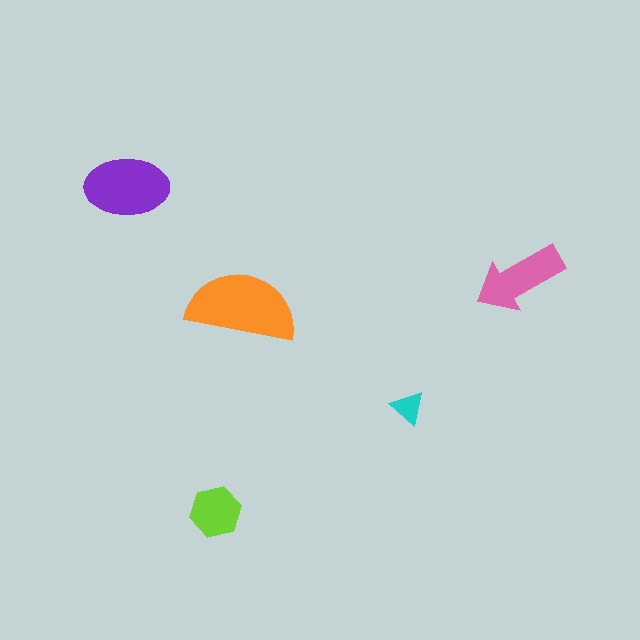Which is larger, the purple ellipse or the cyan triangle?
The purple ellipse.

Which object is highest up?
The purple ellipse is topmost.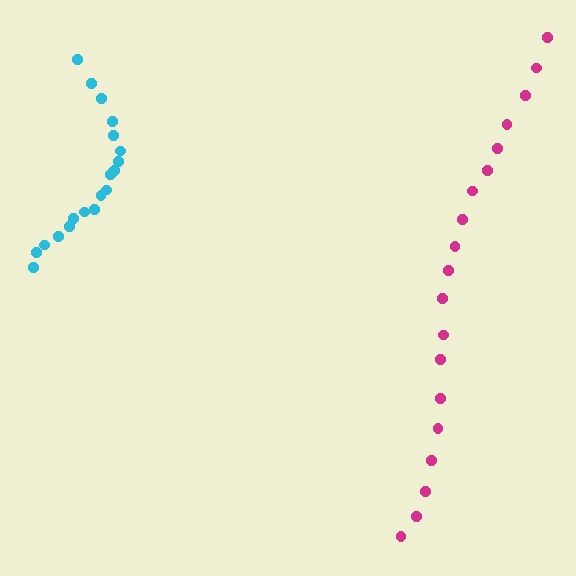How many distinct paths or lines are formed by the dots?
There are 2 distinct paths.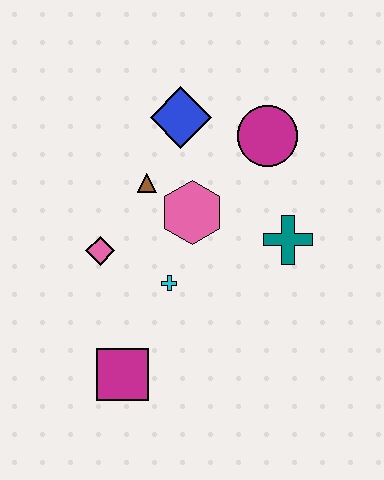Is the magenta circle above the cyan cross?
Yes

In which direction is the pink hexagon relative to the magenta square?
The pink hexagon is above the magenta square.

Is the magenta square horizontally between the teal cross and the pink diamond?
Yes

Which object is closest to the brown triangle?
The pink hexagon is closest to the brown triangle.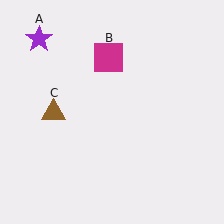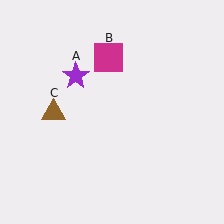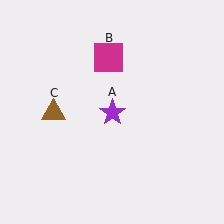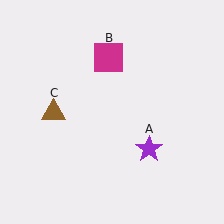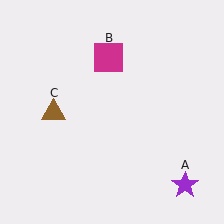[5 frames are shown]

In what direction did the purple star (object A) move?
The purple star (object A) moved down and to the right.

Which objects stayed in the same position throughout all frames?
Magenta square (object B) and brown triangle (object C) remained stationary.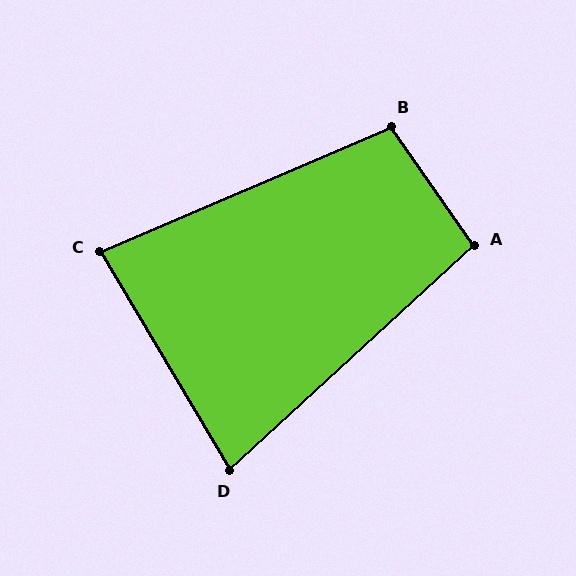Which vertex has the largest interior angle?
B, at approximately 102 degrees.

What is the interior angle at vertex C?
Approximately 83 degrees (acute).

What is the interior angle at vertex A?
Approximately 97 degrees (obtuse).